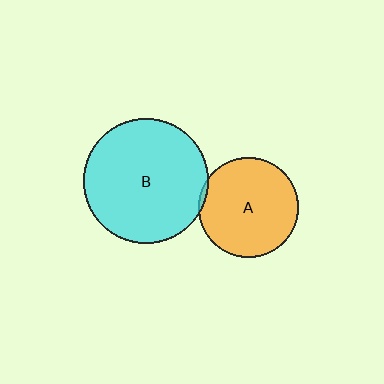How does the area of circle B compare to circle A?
Approximately 1.6 times.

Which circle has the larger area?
Circle B (cyan).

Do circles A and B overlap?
Yes.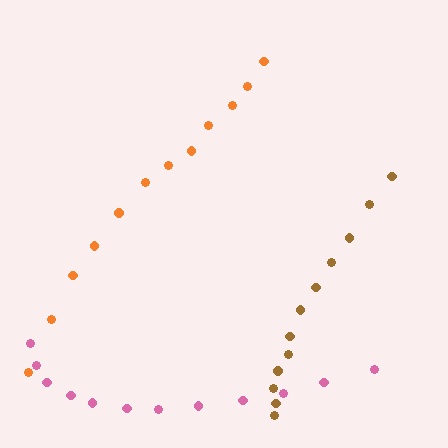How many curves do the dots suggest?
There are 3 distinct paths.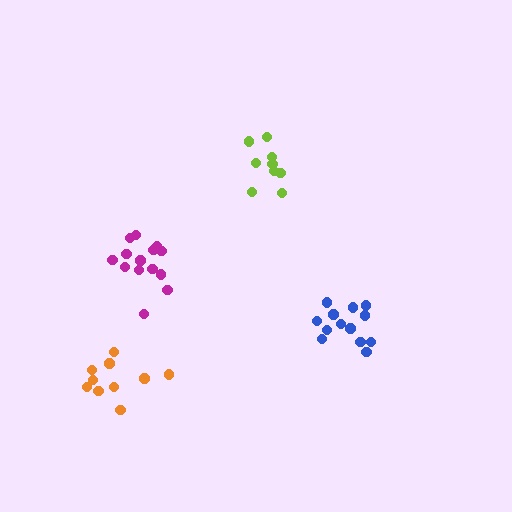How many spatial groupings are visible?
There are 4 spatial groupings.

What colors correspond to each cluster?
The clusters are colored: magenta, lime, blue, orange.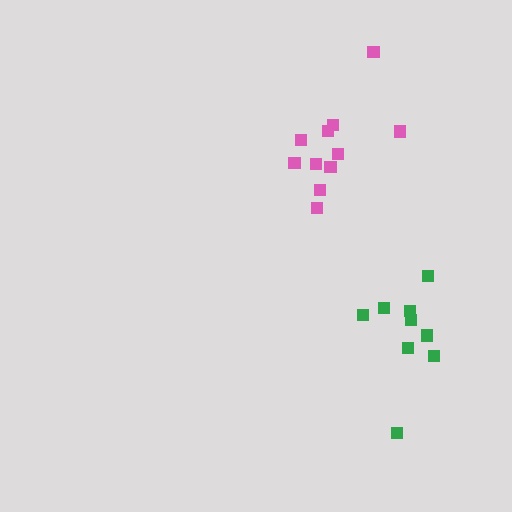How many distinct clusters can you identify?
There are 2 distinct clusters.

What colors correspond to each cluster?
The clusters are colored: pink, green.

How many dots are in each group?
Group 1: 11 dots, Group 2: 9 dots (20 total).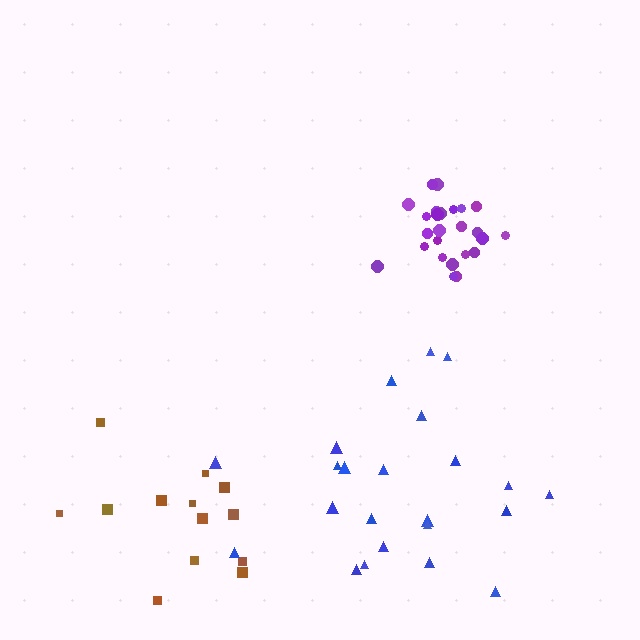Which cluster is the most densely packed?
Purple.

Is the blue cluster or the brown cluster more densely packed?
Blue.